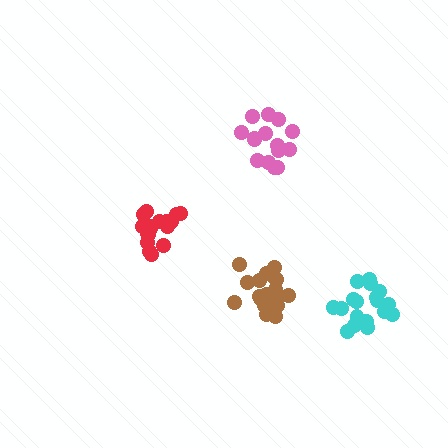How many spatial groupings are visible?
There are 4 spatial groupings.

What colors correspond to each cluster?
The clusters are colored: red, pink, cyan, brown.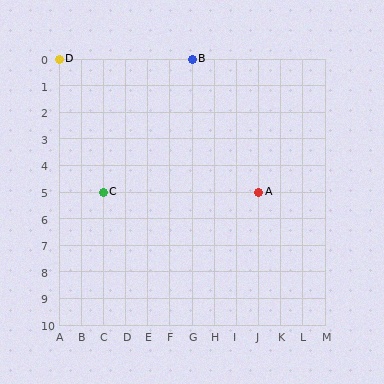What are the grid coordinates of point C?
Point C is at grid coordinates (C, 5).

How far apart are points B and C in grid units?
Points B and C are 4 columns and 5 rows apart (about 6.4 grid units diagonally).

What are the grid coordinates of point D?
Point D is at grid coordinates (A, 0).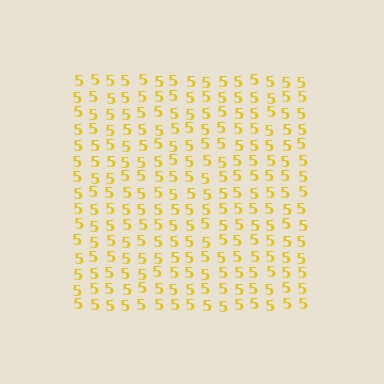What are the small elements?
The small elements are digit 5's.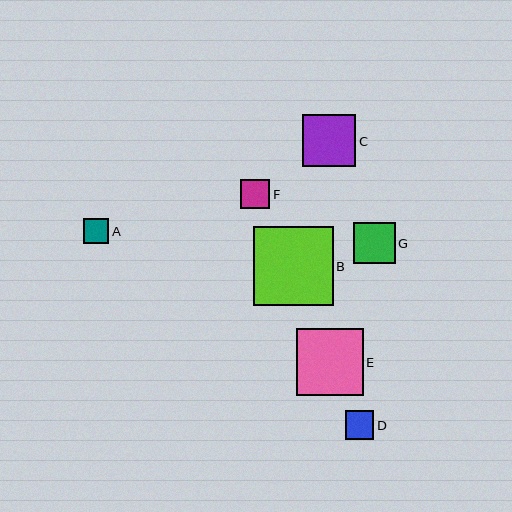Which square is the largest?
Square B is the largest with a size of approximately 80 pixels.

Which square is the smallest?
Square A is the smallest with a size of approximately 25 pixels.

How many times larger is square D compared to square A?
Square D is approximately 1.1 times the size of square A.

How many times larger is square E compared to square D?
Square E is approximately 2.3 times the size of square D.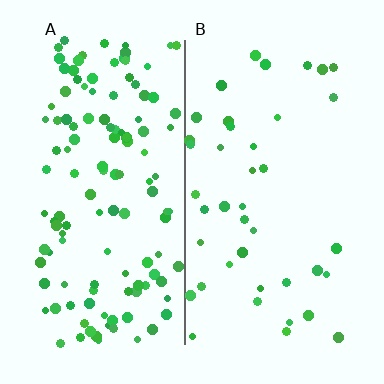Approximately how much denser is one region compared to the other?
Approximately 3.1× — region A over region B.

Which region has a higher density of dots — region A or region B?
A (the left).